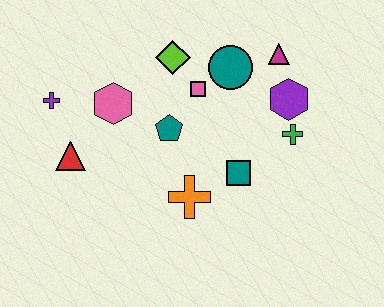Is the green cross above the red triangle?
Yes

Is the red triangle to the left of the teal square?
Yes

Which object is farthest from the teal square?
The purple cross is farthest from the teal square.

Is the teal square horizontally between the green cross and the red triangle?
Yes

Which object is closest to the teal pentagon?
The pink square is closest to the teal pentagon.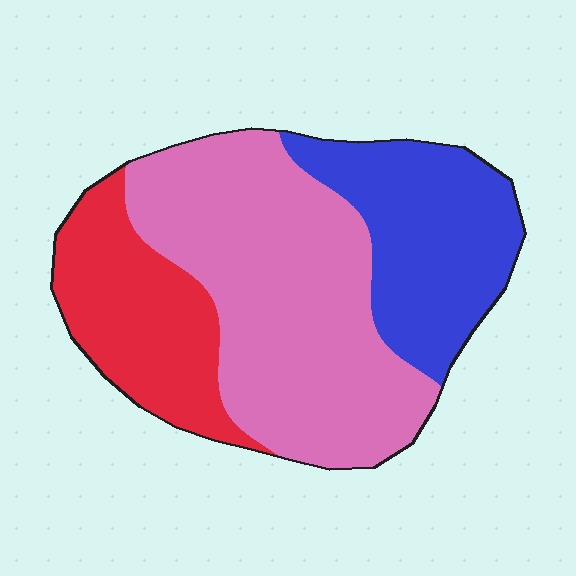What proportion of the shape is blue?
Blue covers 27% of the shape.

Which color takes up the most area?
Pink, at roughly 50%.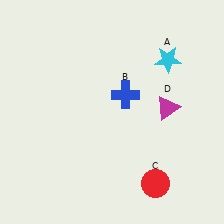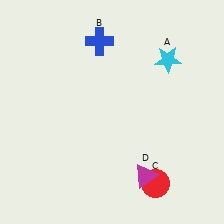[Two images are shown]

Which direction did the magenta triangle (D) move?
The magenta triangle (D) moved down.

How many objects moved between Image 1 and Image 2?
2 objects moved between the two images.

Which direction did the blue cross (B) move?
The blue cross (B) moved up.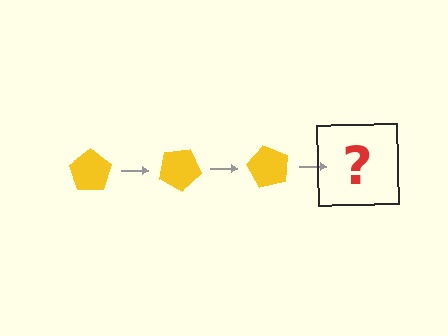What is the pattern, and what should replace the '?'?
The pattern is that the pentagon rotates 30 degrees each step. The '?' should be a yellow pentagon rotated 90 degrees.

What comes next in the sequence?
The next element should be a yellow pentagon rotated 90 degrees.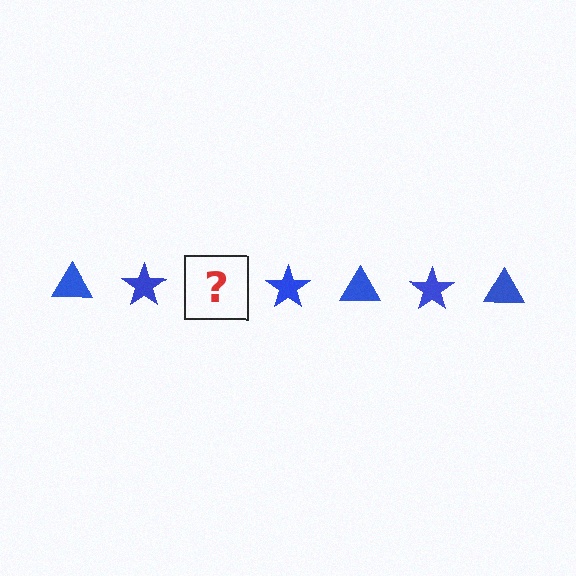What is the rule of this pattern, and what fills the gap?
The rule is that the pattern cycles through triangle, star shapes in blue. The gap should be filled with a blue triangle.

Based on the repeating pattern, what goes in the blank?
The blank should be a blue triangle.